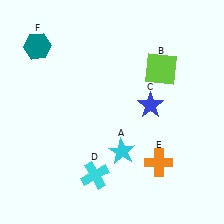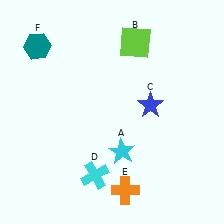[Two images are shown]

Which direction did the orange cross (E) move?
The orange cross (E) moved left.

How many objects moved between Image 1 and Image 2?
2 objects moved between the two images.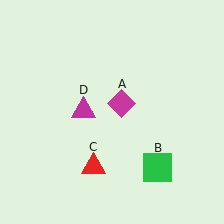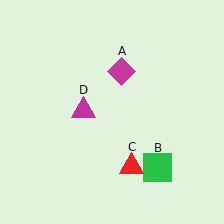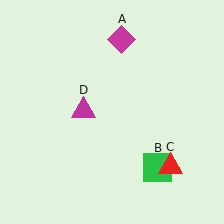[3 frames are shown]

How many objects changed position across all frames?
2 objects changed position: magenta diamond (object A), red triangle (object C).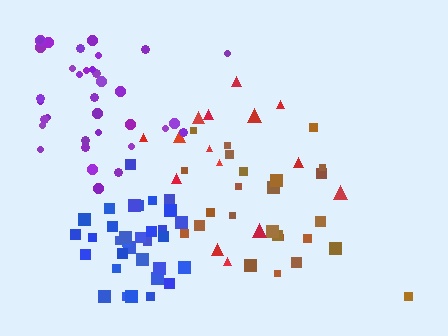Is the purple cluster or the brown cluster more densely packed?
Purple.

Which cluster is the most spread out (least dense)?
Red.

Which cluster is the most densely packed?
Blue.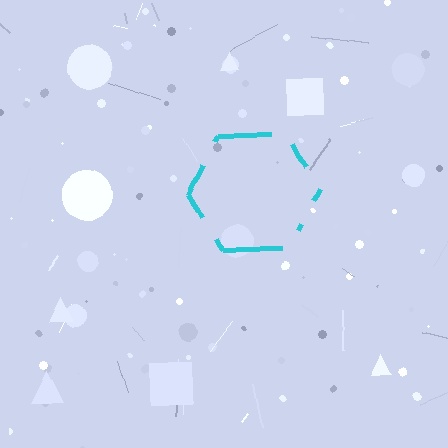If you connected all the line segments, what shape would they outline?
They would outline a hexagon.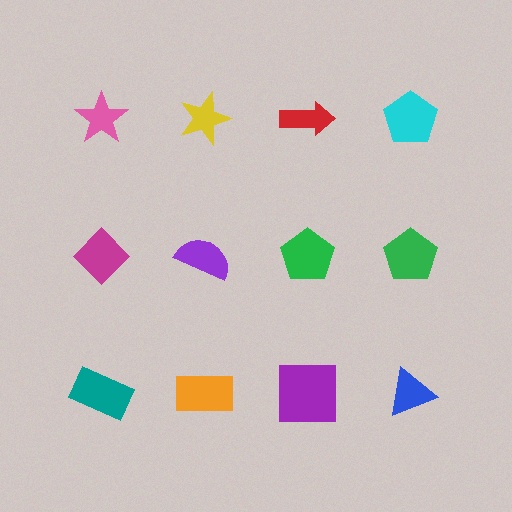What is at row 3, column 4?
A blue triangle.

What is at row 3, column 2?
An orange rectangle.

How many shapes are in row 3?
4 shapes.